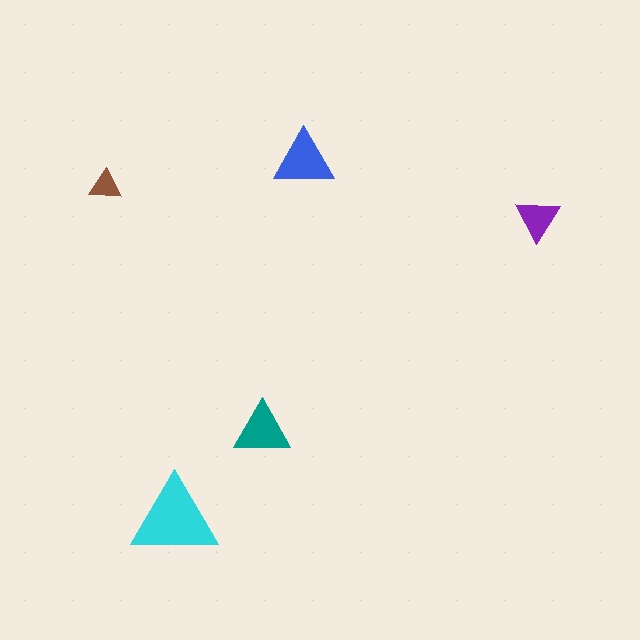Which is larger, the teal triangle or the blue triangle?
The blue one.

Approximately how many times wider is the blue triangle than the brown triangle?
About 2 times wider.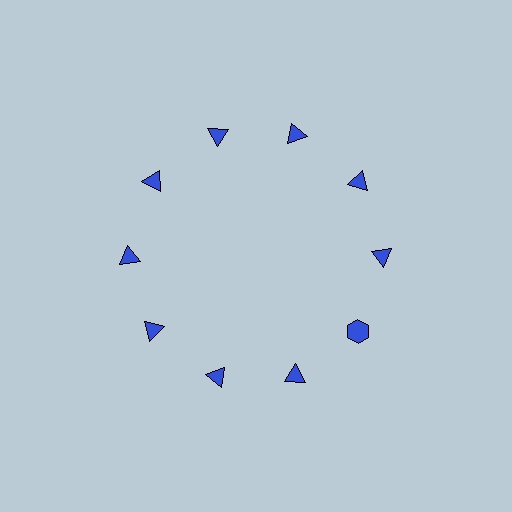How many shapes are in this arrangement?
There are 10 shapes arranged in a ring pattern.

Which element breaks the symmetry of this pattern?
The blue hexagon at roughly the 4 o'clock position breaks the symmetry. All other shapes are blue triangles.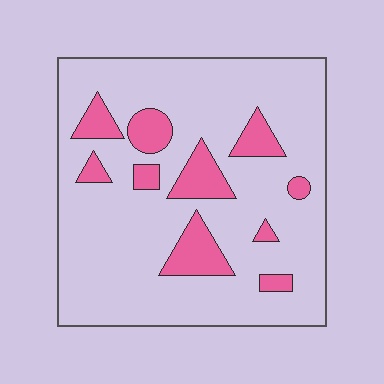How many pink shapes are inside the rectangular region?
10.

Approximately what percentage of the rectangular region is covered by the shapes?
Approximately 15%.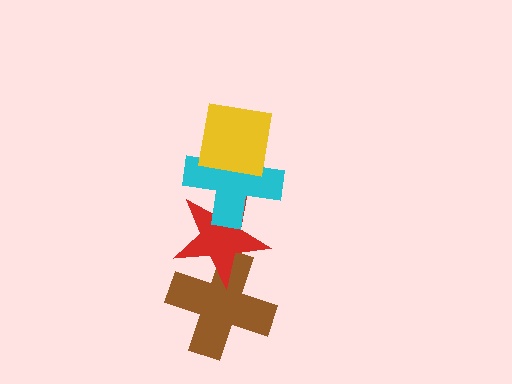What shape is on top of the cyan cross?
The yellow square is on top of the cyan cross.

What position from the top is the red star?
The red star is 3rd from the top.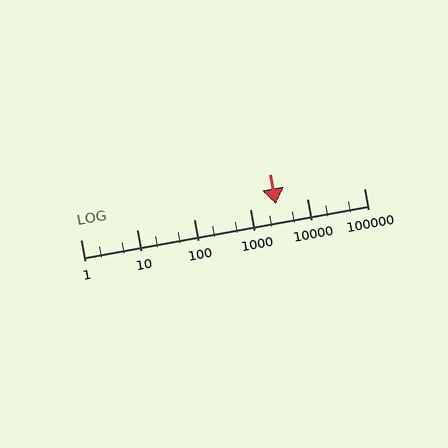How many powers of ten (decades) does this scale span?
The scale spans 5 decades, from 1 to 100000.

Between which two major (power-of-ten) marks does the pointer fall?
The pointer is between 1000 and 10000.